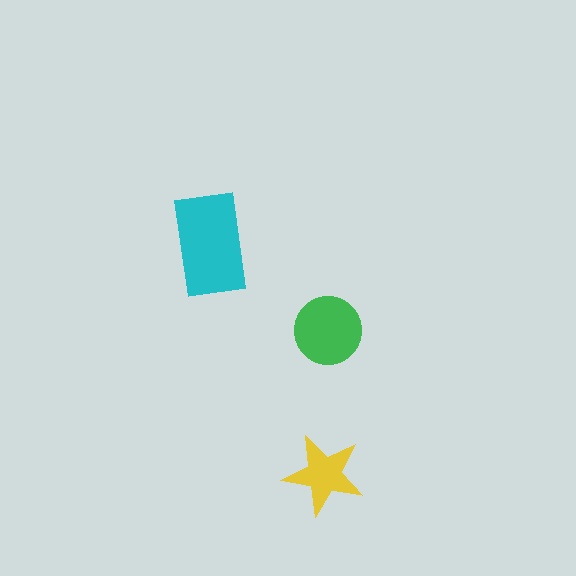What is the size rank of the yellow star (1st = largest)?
3rd.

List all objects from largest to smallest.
The cyan rectangle, the green circle, the yellow star.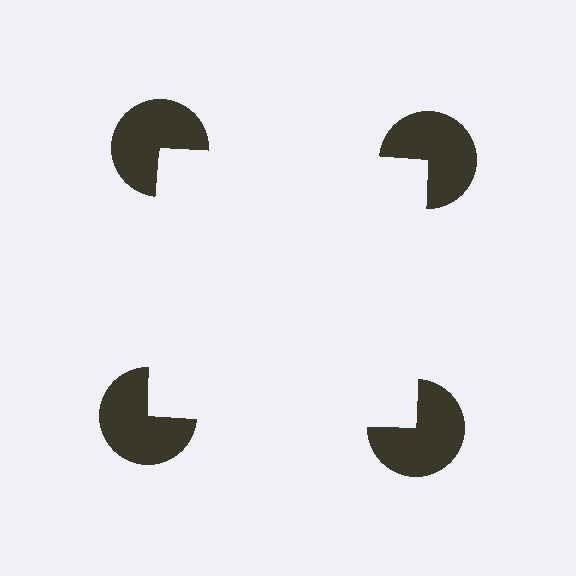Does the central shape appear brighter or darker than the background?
It typically appears slightly brighter than the background, even though no actual brightness change is drawn.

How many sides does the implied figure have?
4 sides.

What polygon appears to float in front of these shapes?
An illusory square — its edges are inferred from the aligned wedge cuts in the pac-man discs, not physically drawn.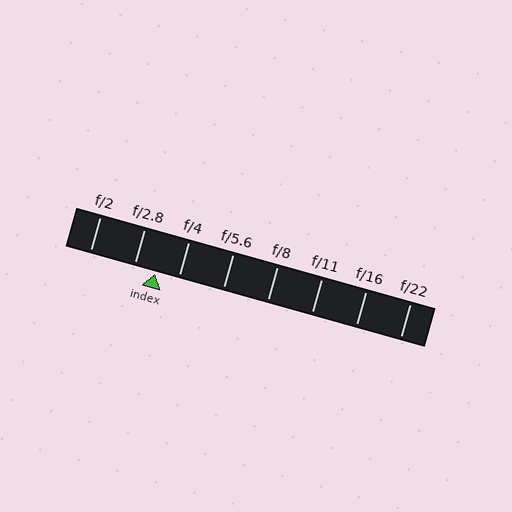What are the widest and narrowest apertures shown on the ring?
The widest aperture shown is f/2 and the narrowest is f/22.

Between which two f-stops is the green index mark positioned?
The index mark is between f/2.8 and f/4.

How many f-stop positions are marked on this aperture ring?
There are 8 f-stop positions marked.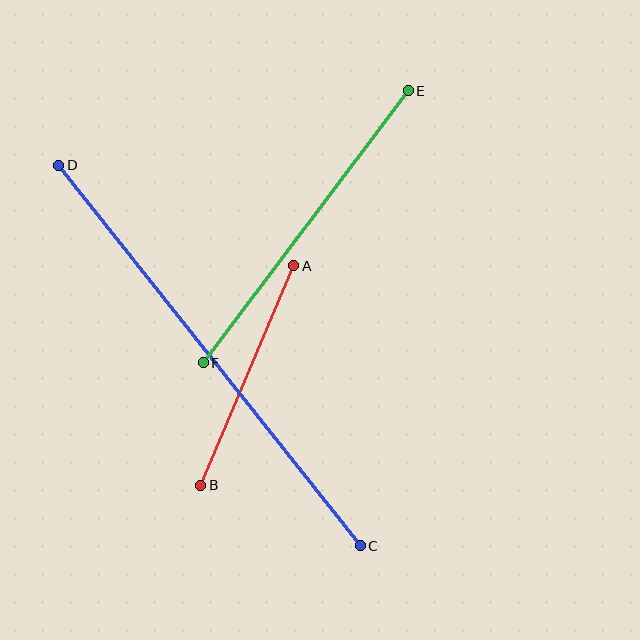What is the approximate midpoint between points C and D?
The midpoint is at approximately (210, 356) pixels.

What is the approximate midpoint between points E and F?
The midpoint is at approximately (306, 227) pixels.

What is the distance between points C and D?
The distance is approximately 485 pixels.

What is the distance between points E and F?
The distance is approximately 341 pixels.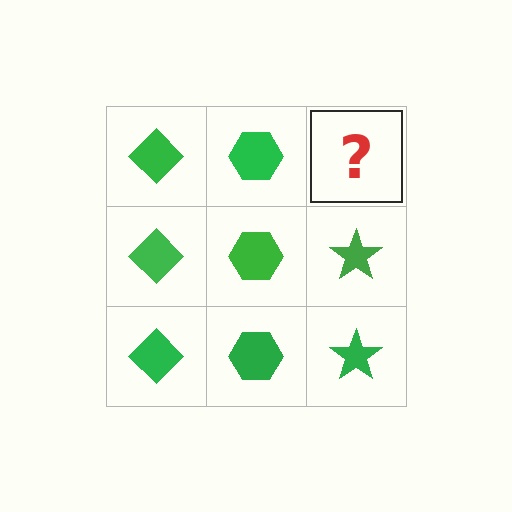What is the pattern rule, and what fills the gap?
The rule is that each column has a consistent shape. The gap should be filled with a green star.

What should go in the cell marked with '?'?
The missing cell should contain a green star.